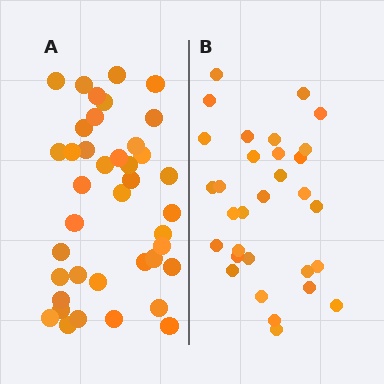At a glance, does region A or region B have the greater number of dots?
Region A (the left region) has more dots.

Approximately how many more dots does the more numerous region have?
Region A has roughly 8 or so more dots than region B.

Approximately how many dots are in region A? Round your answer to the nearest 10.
About 40 dots.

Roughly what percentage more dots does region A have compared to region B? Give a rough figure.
About 30% more.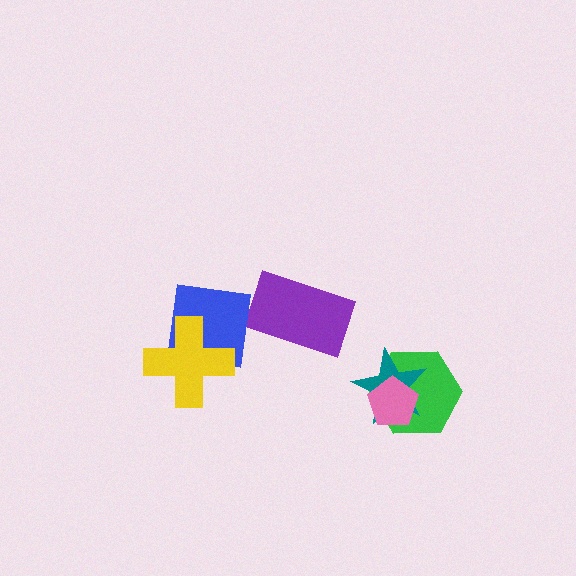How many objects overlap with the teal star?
2 objects overlap with the teal star.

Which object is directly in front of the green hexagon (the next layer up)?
The teal star is directly in front of the green hexagon.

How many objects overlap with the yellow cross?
1 object overlaps with the yellow cross.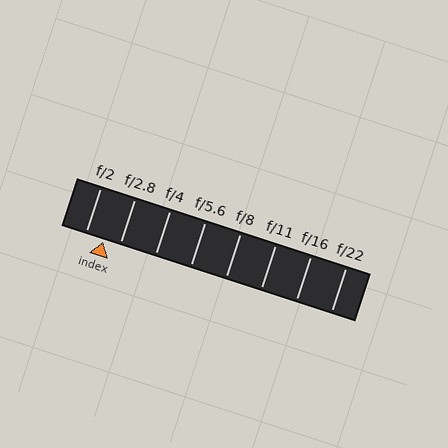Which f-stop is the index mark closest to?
The index mark is closest to f/2.8.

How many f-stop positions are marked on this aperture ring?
There are 8 f-stop positions marked.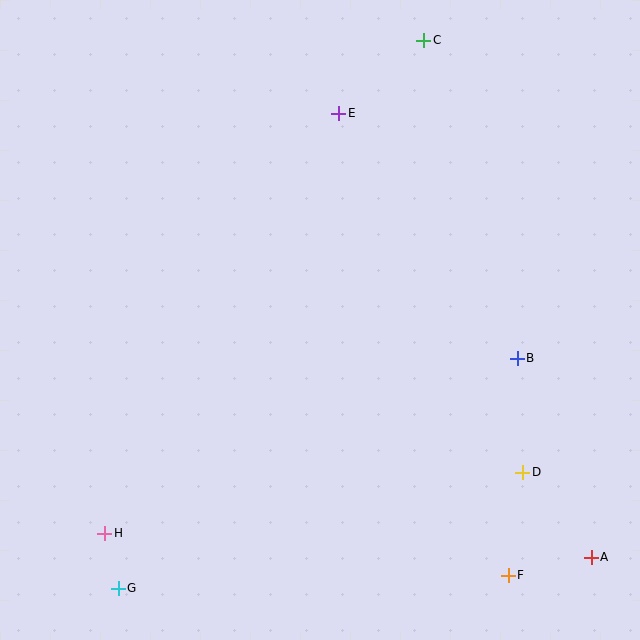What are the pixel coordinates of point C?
Point C is at (424, 40).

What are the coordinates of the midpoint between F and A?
The midpoint between F and A is at (550, 566).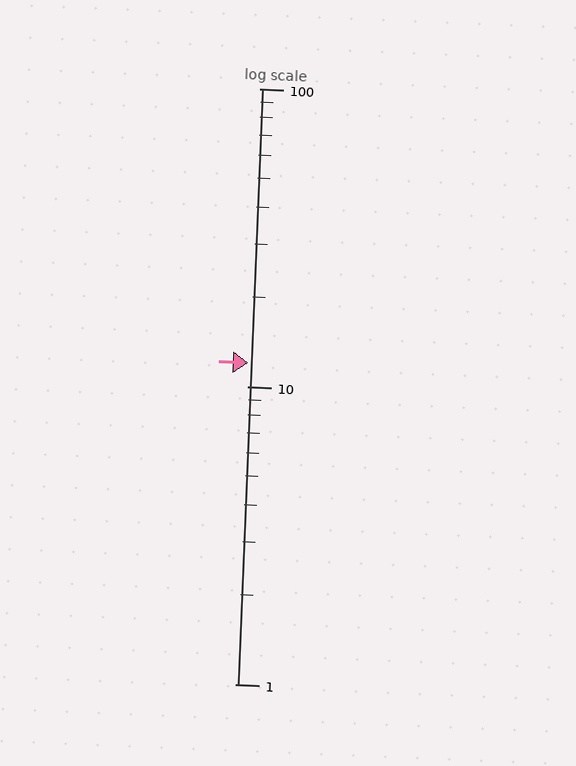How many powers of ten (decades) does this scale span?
The scale spans 2 decades, from 1 to 100.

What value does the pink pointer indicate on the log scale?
The pointer indicates approximately 12.